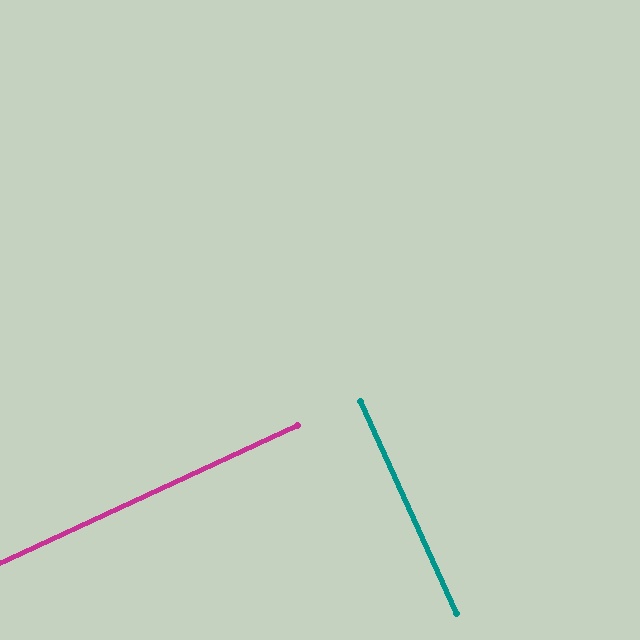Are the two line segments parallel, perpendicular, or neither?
Perpendicular — they meet at approximately 90°.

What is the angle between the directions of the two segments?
Approximately 90 degrees.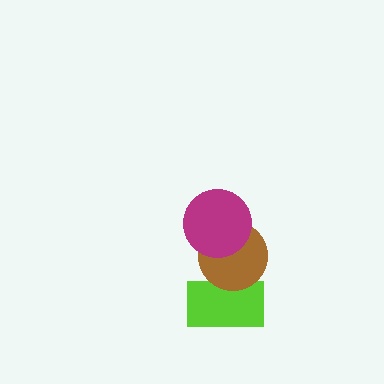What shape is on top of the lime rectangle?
The brown circle is on top of the lime rectangle.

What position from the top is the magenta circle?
The magenta circle is 1st from the top.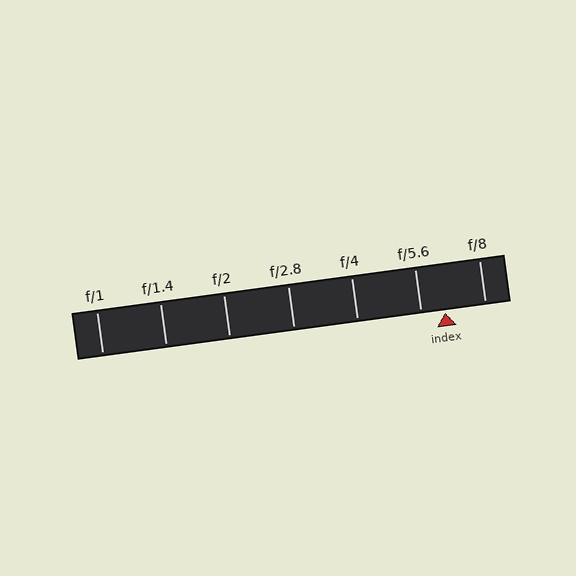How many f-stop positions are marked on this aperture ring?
There are 7 f-stop positions marked.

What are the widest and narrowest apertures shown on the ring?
The widest aperture shown is f/1 and the narrowest is f/8.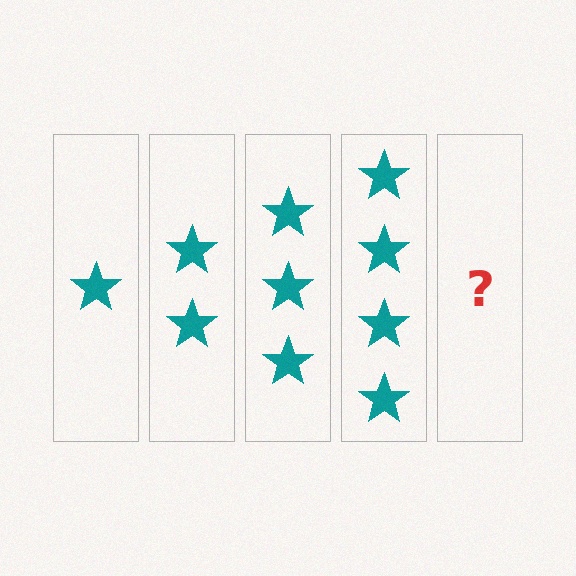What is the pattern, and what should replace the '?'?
The pattern is that each step adds one more star. The '?' should be 5 stars.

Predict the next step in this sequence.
The next step is 5 stars.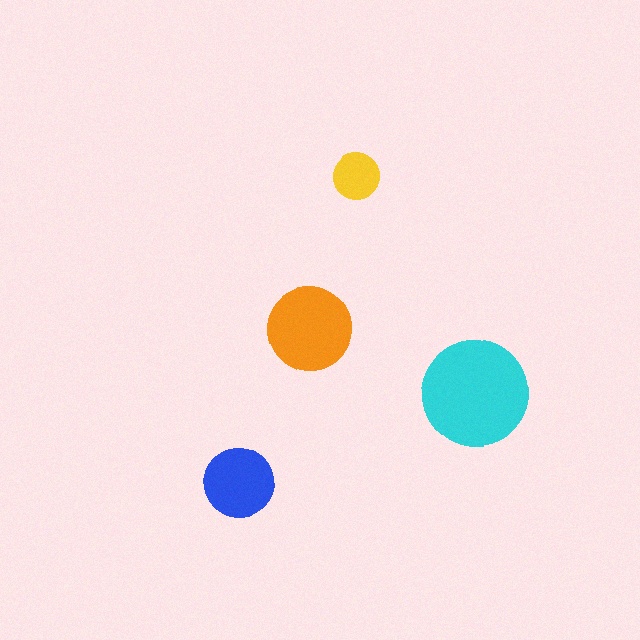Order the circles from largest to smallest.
the cyan one, the orange one, the blue one, the yellow one.